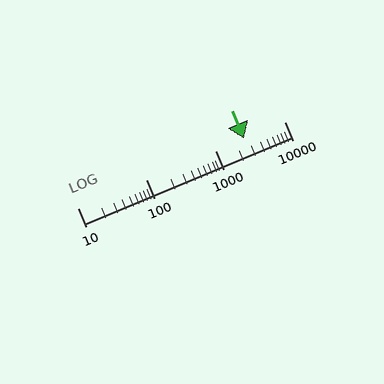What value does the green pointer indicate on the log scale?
The pointer indicates approximately 2600.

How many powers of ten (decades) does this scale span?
The scale spans 3 decades, from 10 to 10000.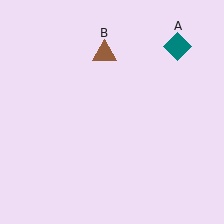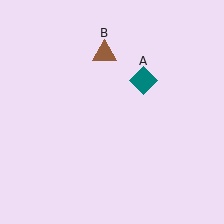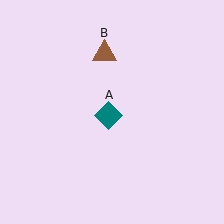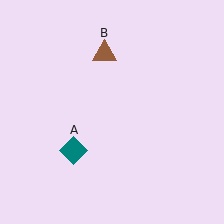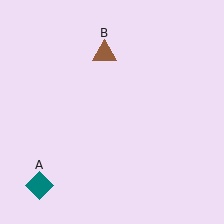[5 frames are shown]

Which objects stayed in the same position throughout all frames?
Brown triangle (object B) remained stationary.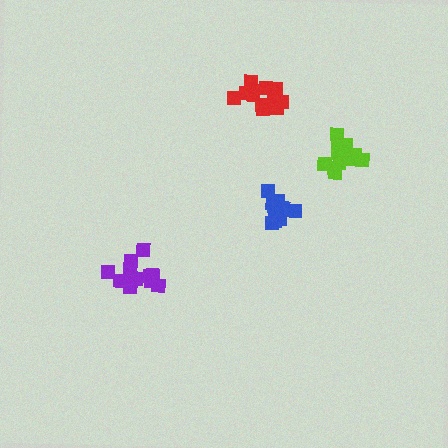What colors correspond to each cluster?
The clusters are colored: purple, red, blue, lime.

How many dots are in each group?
Group 1: 12 dots, Group 2: 12 dots, Group 3: 13 dots, Group 4: 13 dots (50 total).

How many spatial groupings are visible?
There are 4 spatial groupings.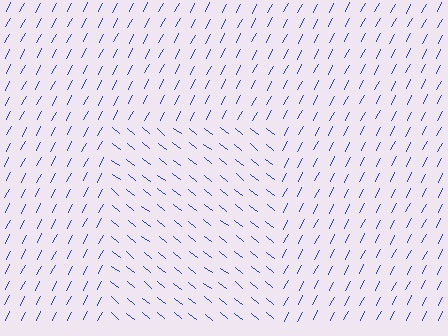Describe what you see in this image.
The image is filled with small blue line segments. A rectangle region in the image has lines oriented differently from the surrounding lines, creating a visible texture boundary.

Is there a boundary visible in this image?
Yes, there is a texture boundary formed by a change in line orientation.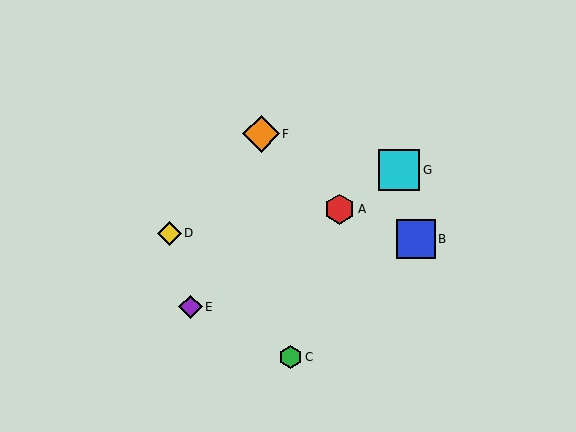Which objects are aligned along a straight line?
Objects A, E, G are aligned along a straight line.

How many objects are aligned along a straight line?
3 objects (A, E, G) are aligned along a straight line.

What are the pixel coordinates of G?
Object G is at (399, 170).